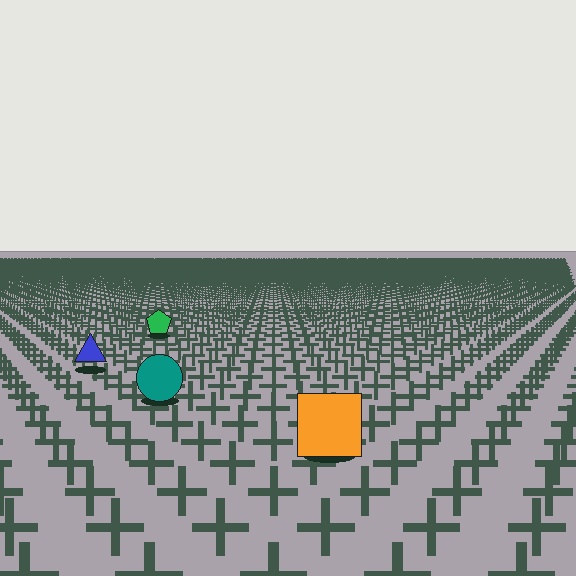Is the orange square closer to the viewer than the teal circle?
Yes. The orange square is closer — you can tell from the texture gradient: the ground texture is coarser near it.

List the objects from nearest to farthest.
From nearest to farthest: the orange square, the teal circle, the blue triangle, the green pentagon.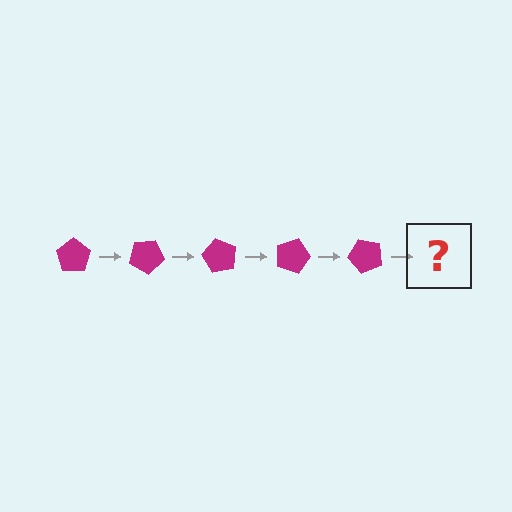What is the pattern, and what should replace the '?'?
The pattern is that the pentagon rotates 30 degrees each step. The '?' should be a magenta pentagon rotated 150 degrees.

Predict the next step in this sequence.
The next step is a magenta pentagon rotated 150 degrees.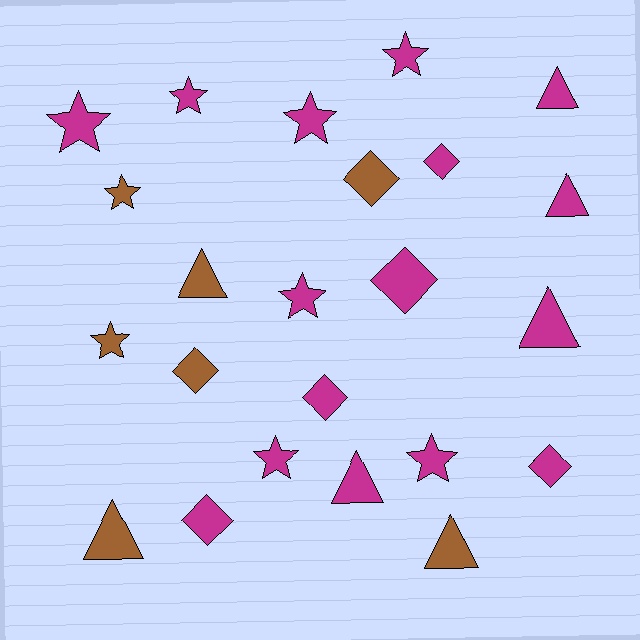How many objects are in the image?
There are 23 objects.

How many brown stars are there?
There are 2 brown stars.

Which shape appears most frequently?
Star, with 9 objects.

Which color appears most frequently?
Magenta, with 16 objects.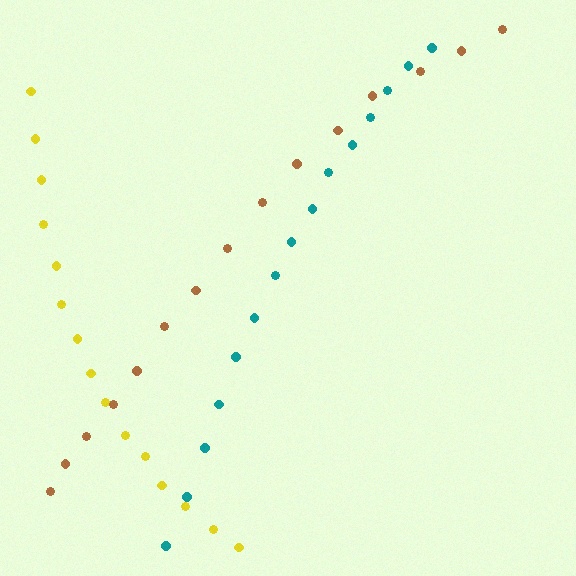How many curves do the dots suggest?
There are 3 distinct paths.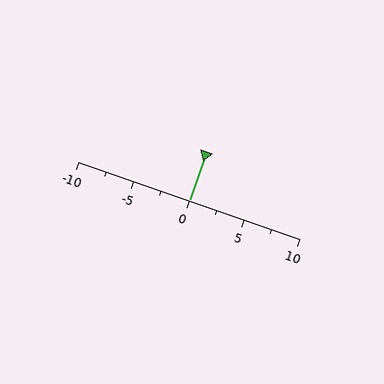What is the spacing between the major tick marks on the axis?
The major ticks are spaced 5 apart.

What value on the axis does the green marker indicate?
The marker indicates approximately 0.